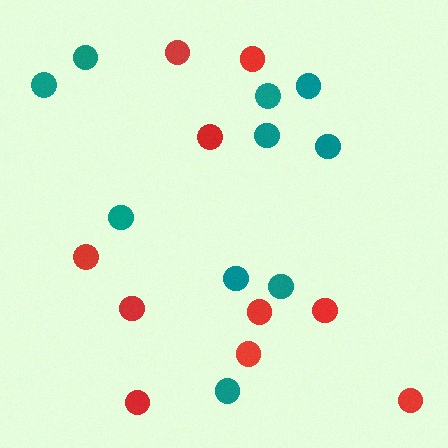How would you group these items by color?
There are 2 groups: one group of red circles (10) and one group of teal circles (10).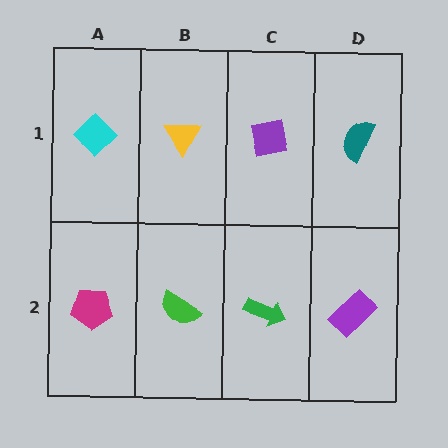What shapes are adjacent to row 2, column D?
A teal semicircle (row 1, column D), a green arrow (row 2, column C).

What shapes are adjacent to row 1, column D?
A purple rectangle (row 2, column D), a purple square (row 1, column C).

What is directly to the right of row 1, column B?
A purple square.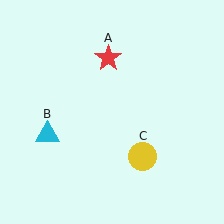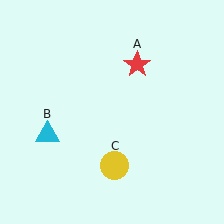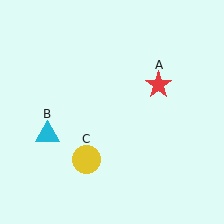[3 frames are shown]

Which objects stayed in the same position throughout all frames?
Cyan triangle (object B) remained stationary.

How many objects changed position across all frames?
2 objects changed position: red star (object A), yellow circle (object C).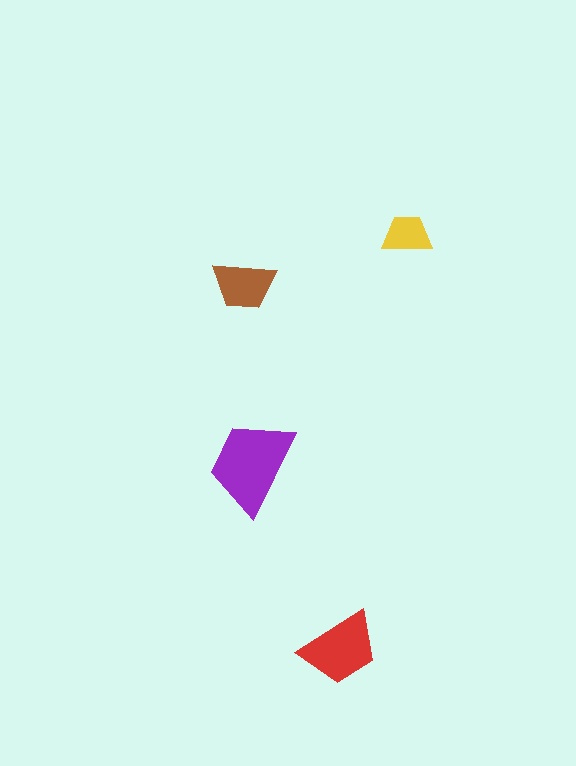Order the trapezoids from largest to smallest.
the purple one, the red one, the brown one, the yellow one.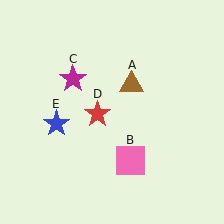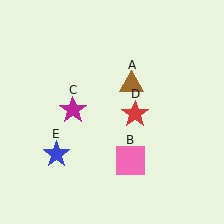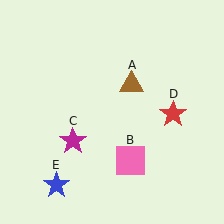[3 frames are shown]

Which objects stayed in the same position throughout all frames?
Brown triangle (object A) and pink square (object B) remained stationary.